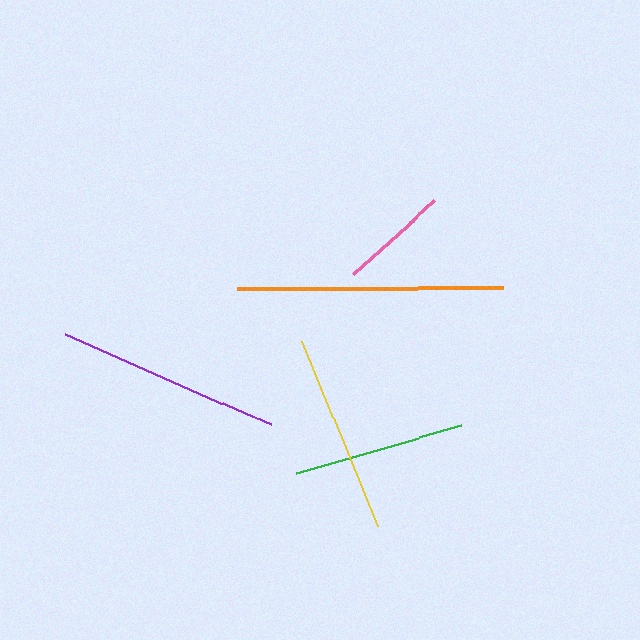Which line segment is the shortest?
The pink line is the shortest at approximately 110 pixels.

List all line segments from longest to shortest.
From longest to shortest: orange, purple, yellow, green, pink.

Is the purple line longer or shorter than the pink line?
The purple line is longer than the pink line.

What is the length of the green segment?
The green segment is approximately 172 pixels long.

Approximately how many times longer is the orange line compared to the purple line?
The orange line is approximately 1.2 times the length of the purple line.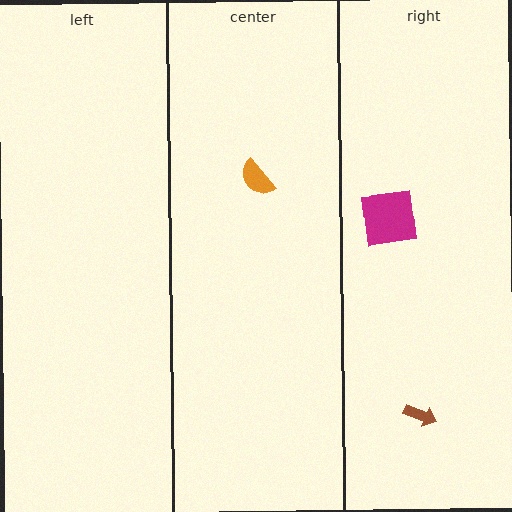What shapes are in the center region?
The orange semicircle.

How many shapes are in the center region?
1.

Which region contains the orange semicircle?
The center region.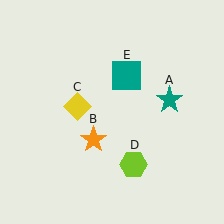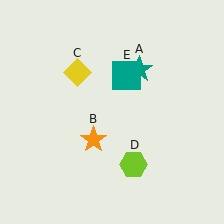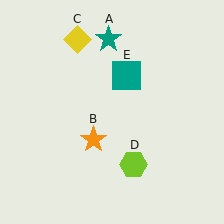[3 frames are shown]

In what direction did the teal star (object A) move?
The teal star (object A) moved up and to the left.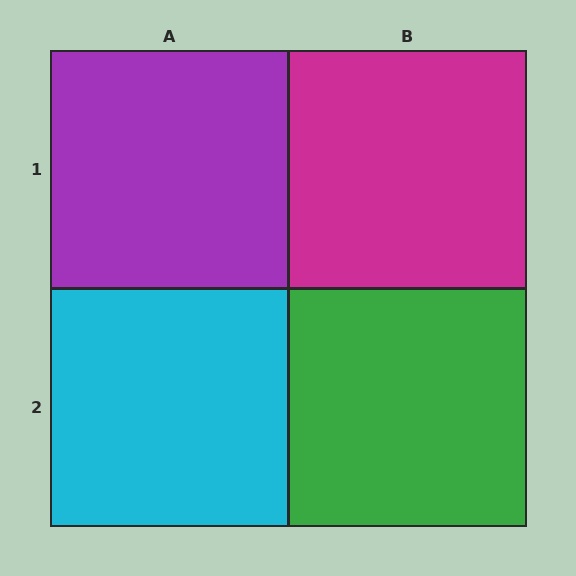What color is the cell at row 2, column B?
Green.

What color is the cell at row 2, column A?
Cyan.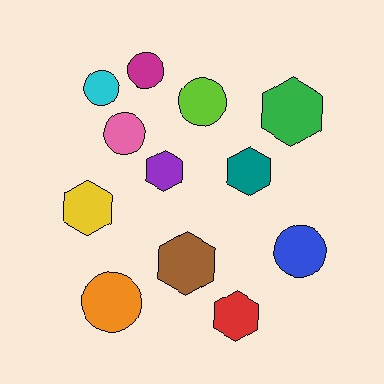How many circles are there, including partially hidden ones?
There are 6 circles.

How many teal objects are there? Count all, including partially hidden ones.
There is 1 teal object.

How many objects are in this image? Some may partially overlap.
There are 12 objects.